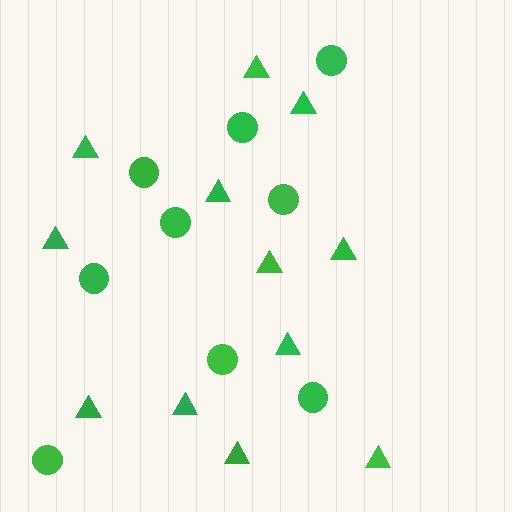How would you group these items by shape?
There are 2 groups: one group of triangles (12) and one group of circles (9).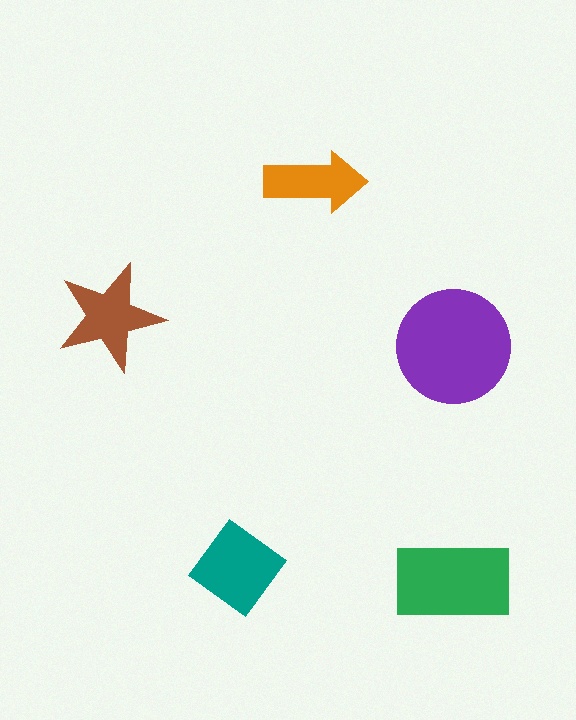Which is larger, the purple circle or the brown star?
The purple circle.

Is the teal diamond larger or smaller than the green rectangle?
Smaller.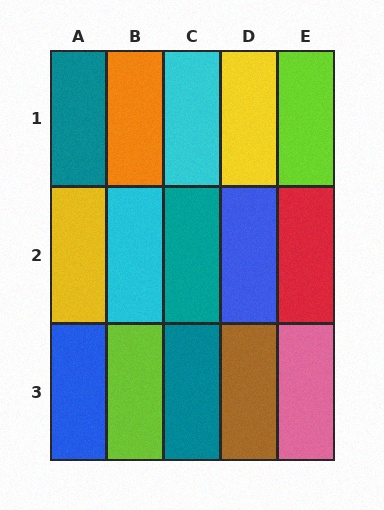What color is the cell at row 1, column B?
Orange.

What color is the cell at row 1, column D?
Yellow.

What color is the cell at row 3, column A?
Blue.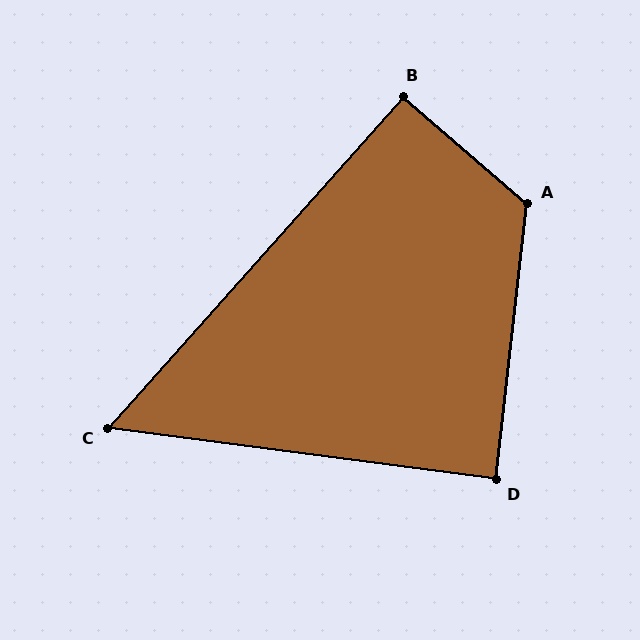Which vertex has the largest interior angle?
A, at approximately 124 degrees.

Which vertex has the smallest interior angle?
C, at approximately 56 degrees.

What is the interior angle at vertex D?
Approximately 89 degrees (approximately right).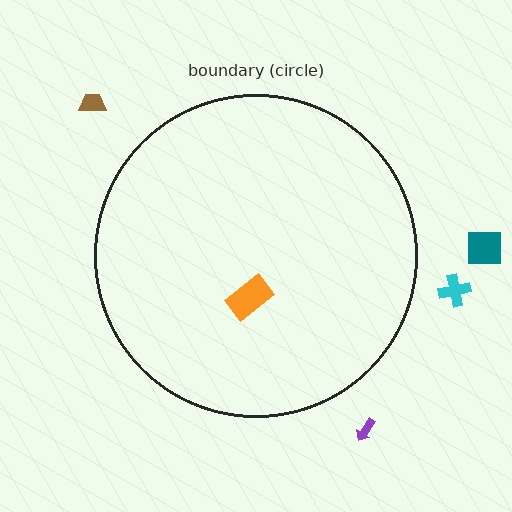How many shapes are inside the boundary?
1 inside, 4 outside.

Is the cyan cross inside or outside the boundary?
Outside.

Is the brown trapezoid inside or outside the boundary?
Outside.